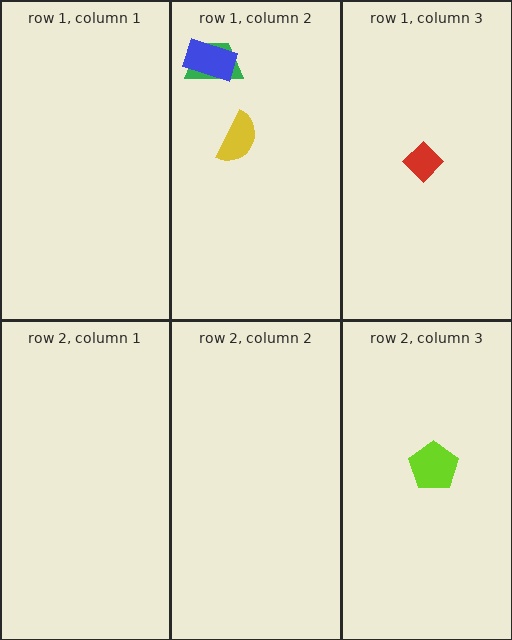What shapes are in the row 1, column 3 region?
The red diamond.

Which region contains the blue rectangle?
The row 1, column 2 region.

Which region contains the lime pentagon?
The row 2, column 3 region.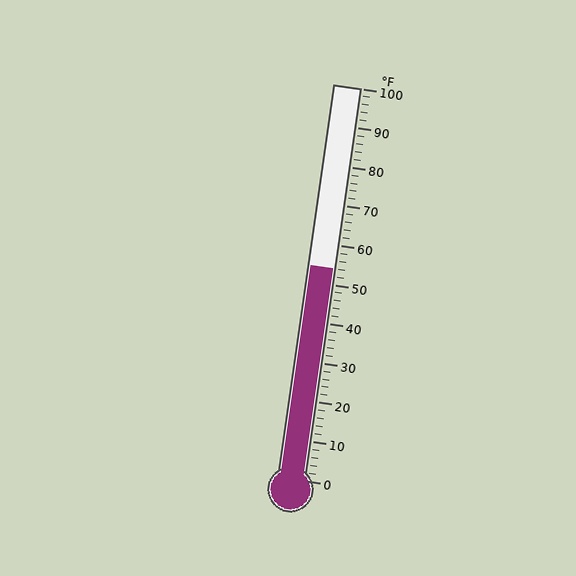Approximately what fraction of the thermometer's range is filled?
The thermometer is filled to approximately 55% of its range.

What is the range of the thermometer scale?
The thermometer scale ranges from 0°F to 100°F.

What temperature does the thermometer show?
The thermometer shows approximately 54°F.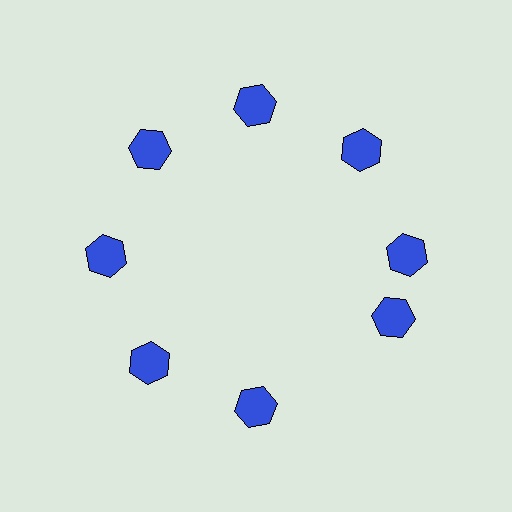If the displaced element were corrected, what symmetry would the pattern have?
It would have 8-fold rotational symmetry — the pattern would map onto itself every 45 degrees.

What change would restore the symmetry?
The symmetry would be restored by rotating it back into even spacing with its neighbors so that all 8 hexagons sit at equal angles and equal distance from the center.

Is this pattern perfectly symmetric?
No. The 8 blue hexagons are arranged in a ring, but one element near the 4 o'clock position is rotated out of alignment along the ring, breaking the 8-fold rotational symmetry.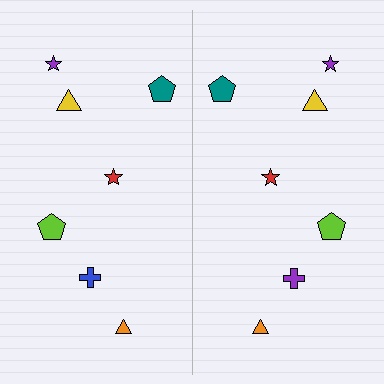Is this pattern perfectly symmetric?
No, the pattern is not perfectly symmetric. The purple cross on the right side breaks the symmetry — its mirror counterpart is blue.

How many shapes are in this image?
There are 14 shapes in this image.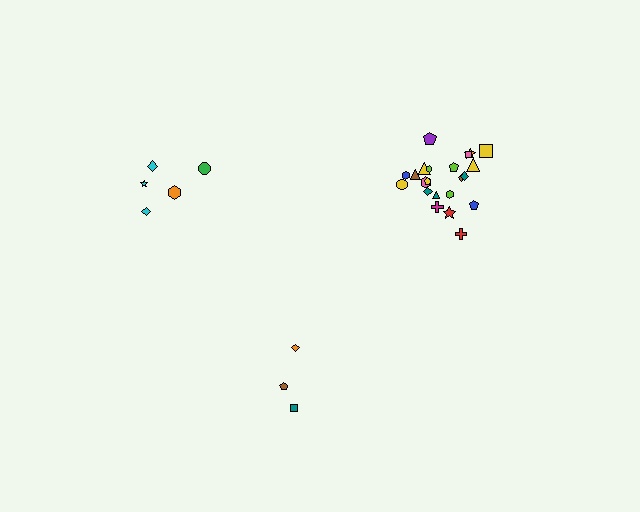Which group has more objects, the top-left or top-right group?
The top-right group.